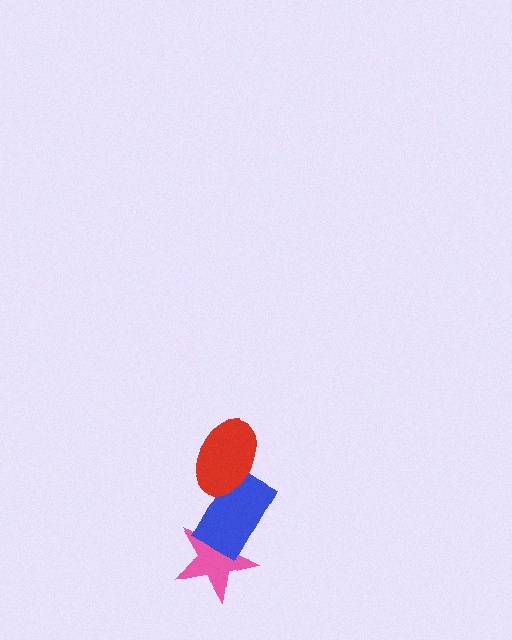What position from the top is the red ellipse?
The red ellipse is 1st from the top.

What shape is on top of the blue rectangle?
The red ellipse is on top of the blue rectangle.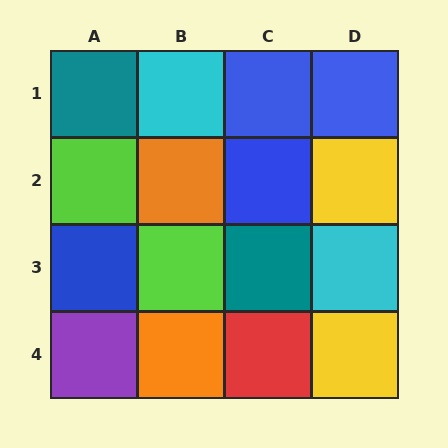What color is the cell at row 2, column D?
Yellow.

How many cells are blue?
4 cells are blue.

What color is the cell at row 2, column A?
Lime.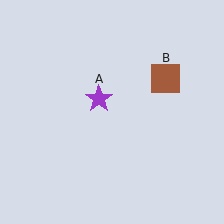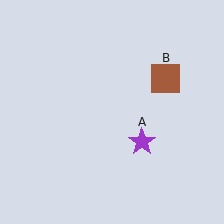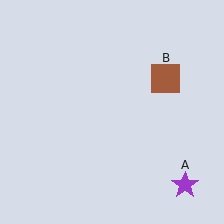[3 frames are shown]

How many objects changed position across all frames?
1 object changed position: purple star (object A).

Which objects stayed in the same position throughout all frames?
Brown square (object B) remained stationary.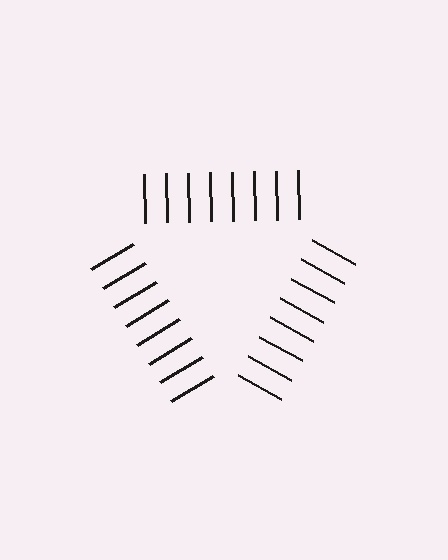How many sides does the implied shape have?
3 sides — the line-ends trace a triangle.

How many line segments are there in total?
24 — 8 along each of the 3 edges.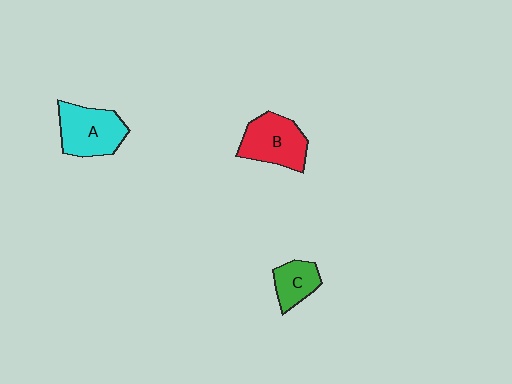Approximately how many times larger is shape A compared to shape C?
Approximately 1.7 times.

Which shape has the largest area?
Shape A (cyan).